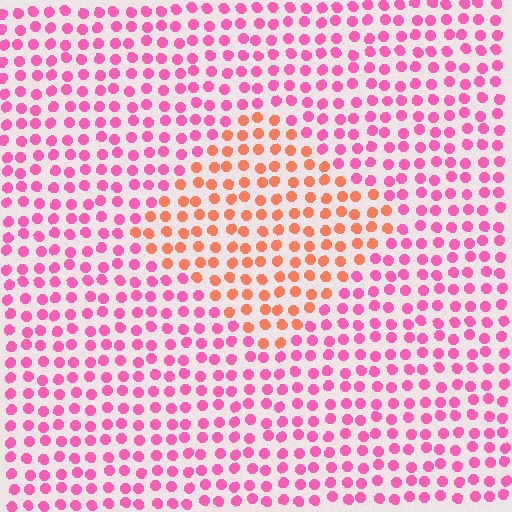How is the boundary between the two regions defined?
The boundary is defined purely by a slight shift in hue (about 47 degrees). Spacing, size, and orientation are identical on both sides.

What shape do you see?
I see a diamond.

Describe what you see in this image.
The image is filled with small pink elements in a uniform arrangement. A diamond-shaped region is visible where the elements are tinted to a slightly different hue, forming a subtle color boundary.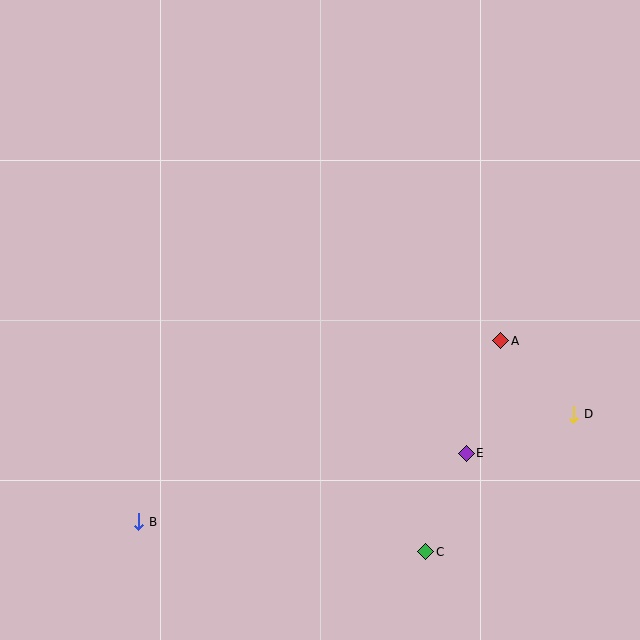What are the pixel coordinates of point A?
Point A is at (501, 341).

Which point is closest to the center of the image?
Point A at (501, 341) is closest to the center.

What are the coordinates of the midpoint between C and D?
The midpoint between C and D is at (500, 483).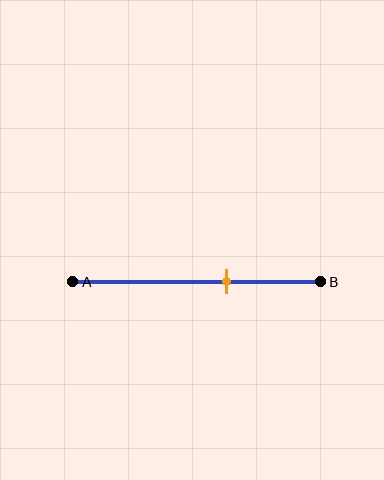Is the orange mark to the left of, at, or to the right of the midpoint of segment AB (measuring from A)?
The orange mark is to the right of the midpoint of segment AB.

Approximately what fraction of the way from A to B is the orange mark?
The orange mark is approximately 60% of the way from A to B.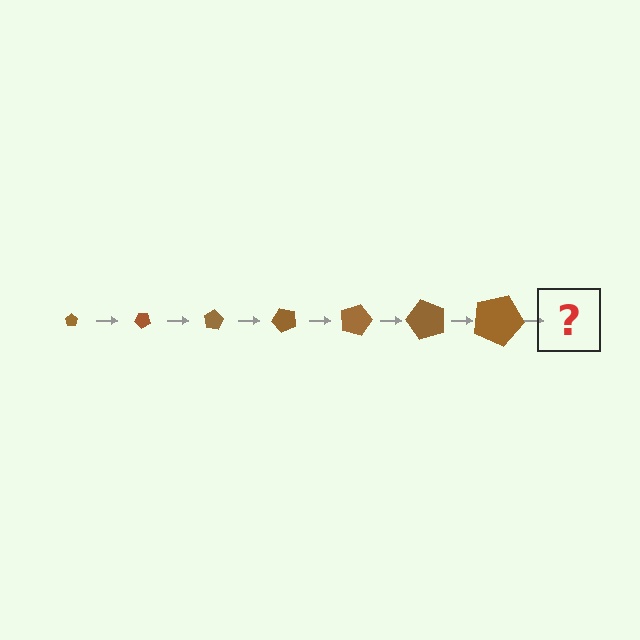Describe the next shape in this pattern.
It should be a pentagon, larger than the previous one and rotated 280 degrees from the start.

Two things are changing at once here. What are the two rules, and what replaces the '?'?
The two rules are that the pentagon grows larger each step and it rotates 40 degrees each step. The '?' should be a pentagon, larger than the previous one and rotated 280 degrees from the start.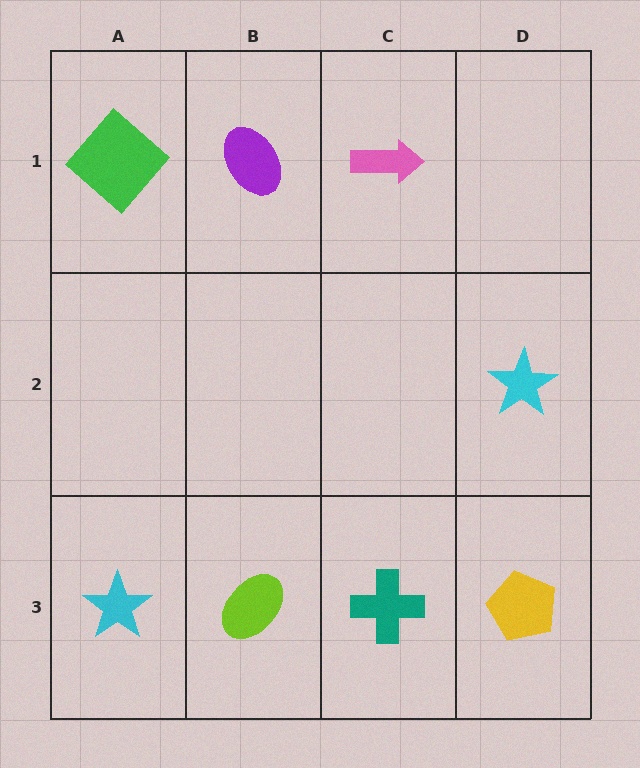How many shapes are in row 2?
1 shape.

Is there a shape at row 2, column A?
No, that cell is empty.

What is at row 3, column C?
A teal cross.